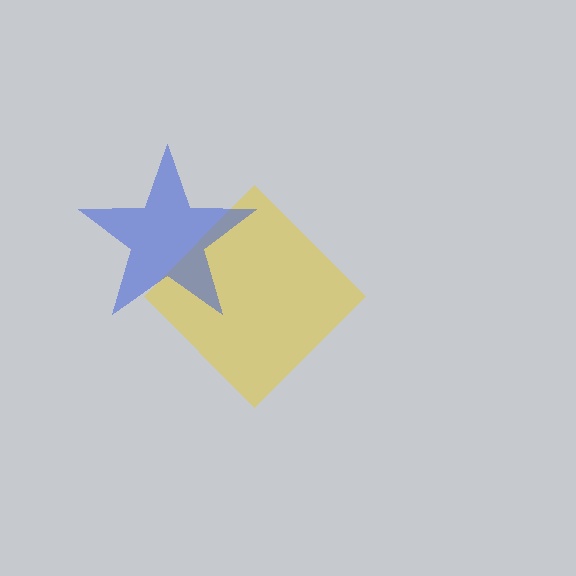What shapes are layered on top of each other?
The layered shapes are: a yellow diamond, a blue star.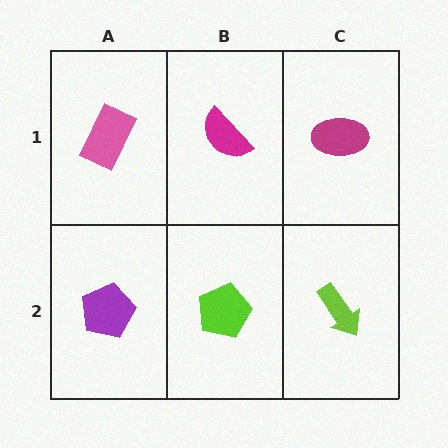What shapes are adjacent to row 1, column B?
A lime pentagon (row 2, column B), a pink rectangle (row 1, column A), a magenta ellipse (row 1, column C).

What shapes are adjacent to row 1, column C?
A lime arrow (row 2, column C), a magenta semicircle (row 1, column B).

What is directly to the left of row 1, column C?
A magenta semicircle.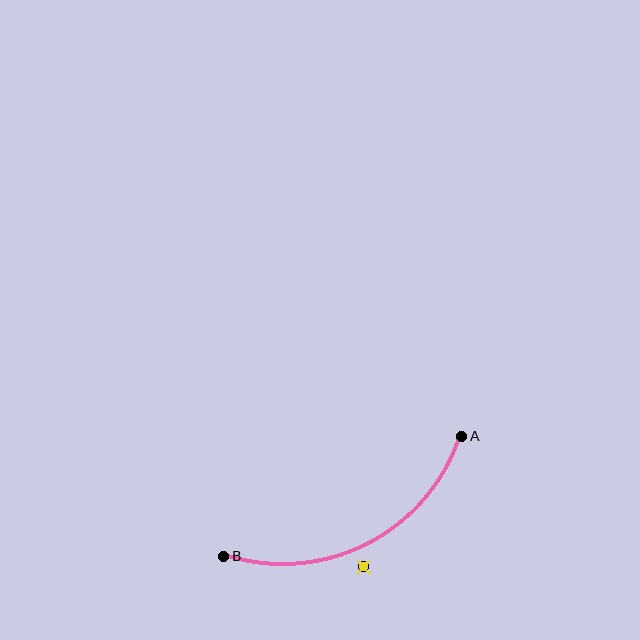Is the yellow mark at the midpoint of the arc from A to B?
No — the yellow mark does not lie on the arc at all. It sits slightly outside the curve.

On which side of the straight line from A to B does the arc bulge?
The arc bulges below the straight line connecting A and B.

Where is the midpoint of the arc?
The arc midpoint is the point on the curve farthest from the straight line joining A and B. It sits below that line.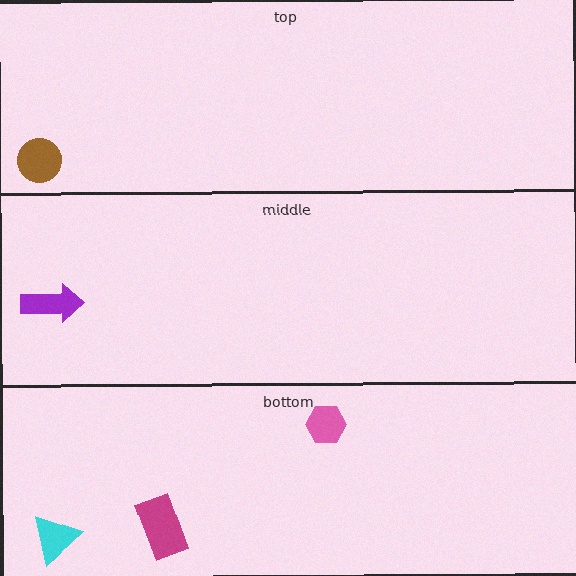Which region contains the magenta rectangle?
The bottom region.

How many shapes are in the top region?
1.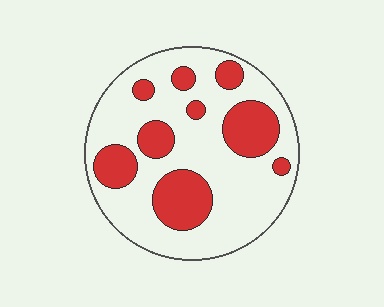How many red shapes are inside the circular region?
9.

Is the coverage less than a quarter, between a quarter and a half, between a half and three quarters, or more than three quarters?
Between a quarter and a half.